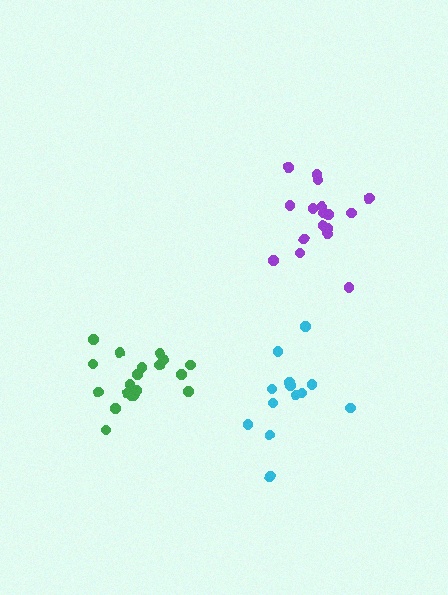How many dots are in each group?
Group 1: 13 dots, Group 2: 19 dots, Group 3: 17 dots (49 total).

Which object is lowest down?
The cyan cluster is bottommost.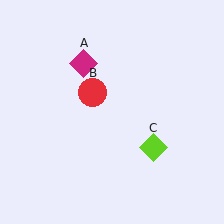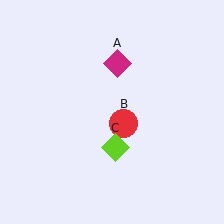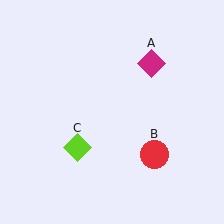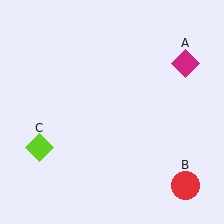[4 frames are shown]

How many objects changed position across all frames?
3 objects changed position: magenta diamond (object A), red circle (object B), lime diamond (object C).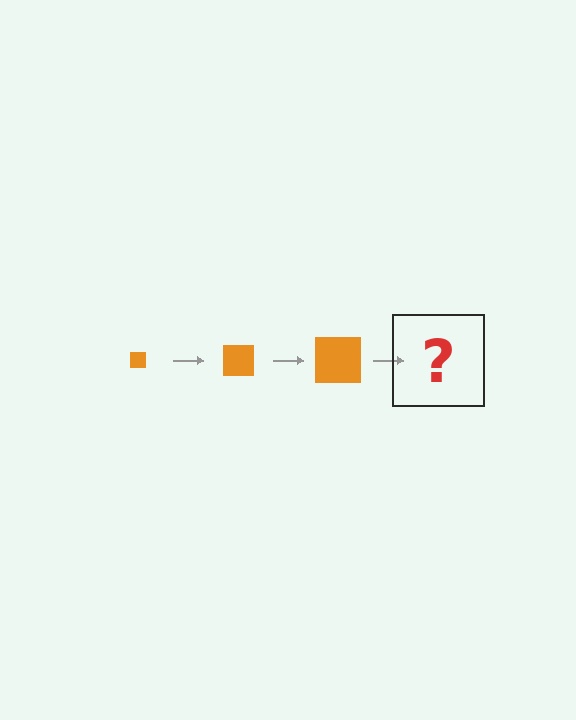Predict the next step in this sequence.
The next step is an orange square, larger than the previous one.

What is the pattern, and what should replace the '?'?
The pattern is that the square gets progressively larger each step. The '?' should be an orange square, larger than the previous one.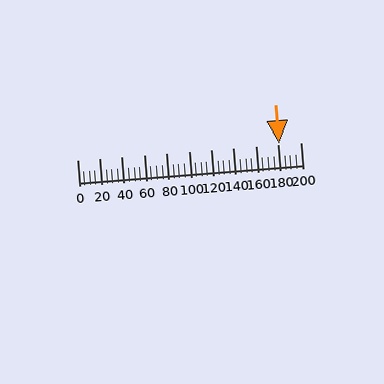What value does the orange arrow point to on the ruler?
The orange arrow points to approximately 181.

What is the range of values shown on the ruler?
The ruler shows values from 0 to 200.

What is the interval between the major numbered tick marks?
The major tick marks are spaced 20 units apart.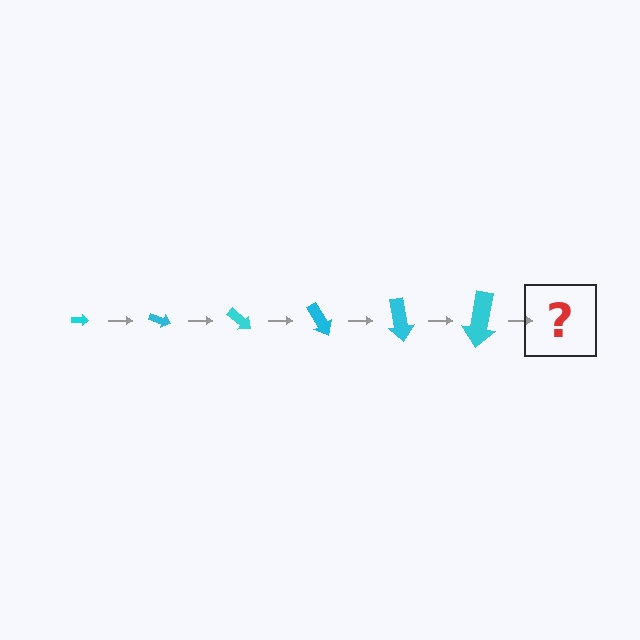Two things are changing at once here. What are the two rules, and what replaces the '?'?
The two rules are that the arrow grows larger each step and it rotates 20 degrees each step. The '?' should be an arrow, larger than the previous one and rotated 120 degrees from the start.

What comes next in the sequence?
The next element should be an arrow, larger than the previous one and rotated 120 degrees from the start.